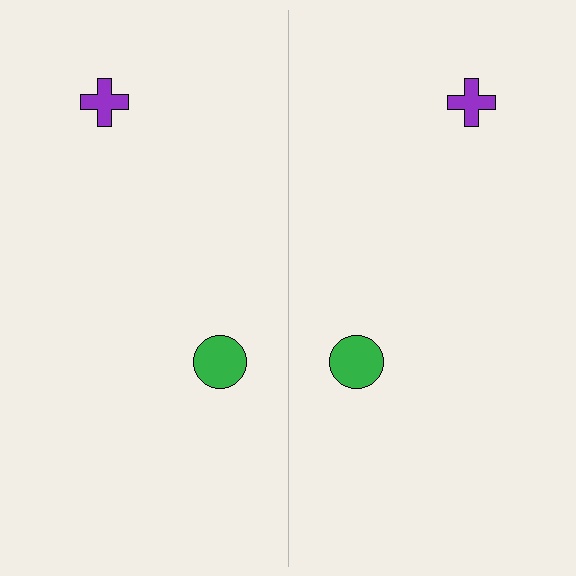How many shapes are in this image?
There are 4 shapes in this image.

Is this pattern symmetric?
Yes, this pattern has bilateral (reflection) symmetry.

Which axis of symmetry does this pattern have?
The pattern has a vertical axis of symmetry running through the center of the image.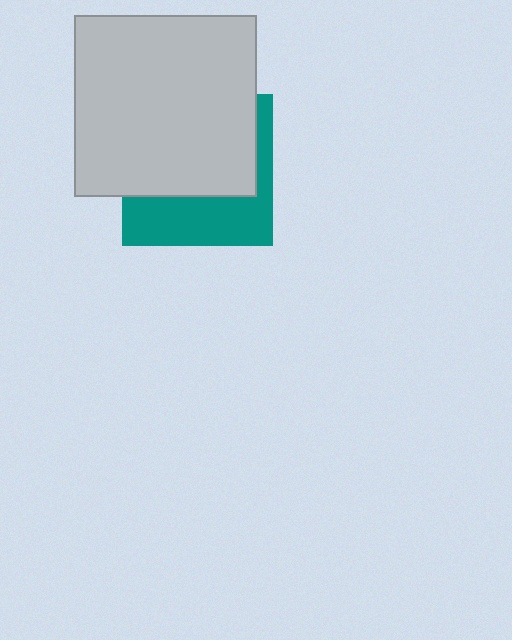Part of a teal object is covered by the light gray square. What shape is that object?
It is a square.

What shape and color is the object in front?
The object in front is a light gray square.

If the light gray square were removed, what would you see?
You would see the complete teal square.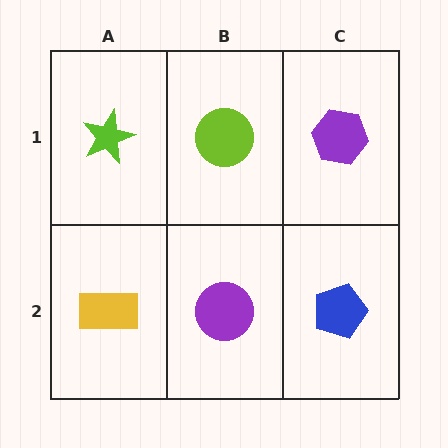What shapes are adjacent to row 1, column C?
A blue pentagon (row 2, column C), a lime circle (row 1, column B).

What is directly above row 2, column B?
A lime circle.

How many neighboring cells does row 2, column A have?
2.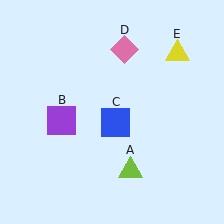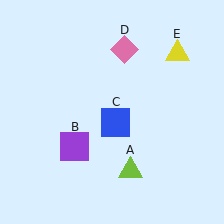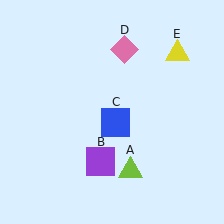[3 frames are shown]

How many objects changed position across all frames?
1 object changed position: purple square (object B).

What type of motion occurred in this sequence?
The purple square (object B) rotated counterclockwise around the center of the scene.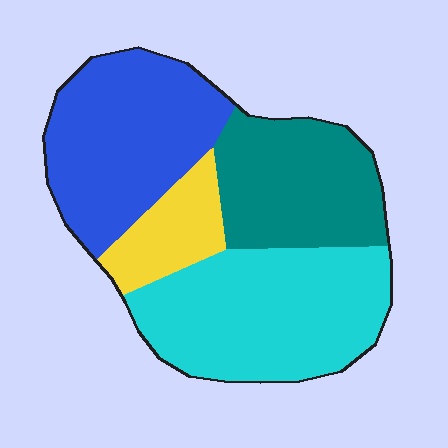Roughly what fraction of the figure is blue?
Blue takes up about one third (1/3) of the figure.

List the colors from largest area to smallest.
From largest to smallest: cyan, blue, teal, yellow.